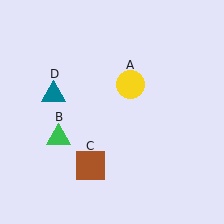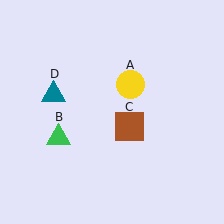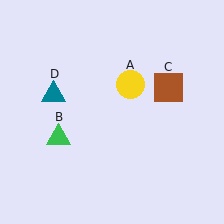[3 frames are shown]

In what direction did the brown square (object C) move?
The brown square (object C) moved up and to the right.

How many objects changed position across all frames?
1 object changed position: brown square (object C).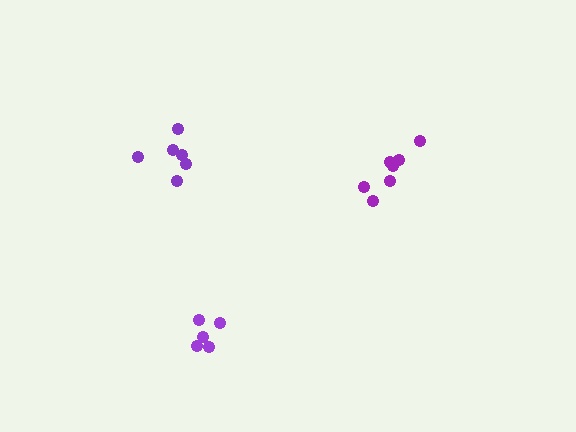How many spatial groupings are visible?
There are 3 spatial groupings.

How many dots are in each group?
Group 1: 7 dots, Group 2: 6 dots, Group 3: 5 dots (18 total).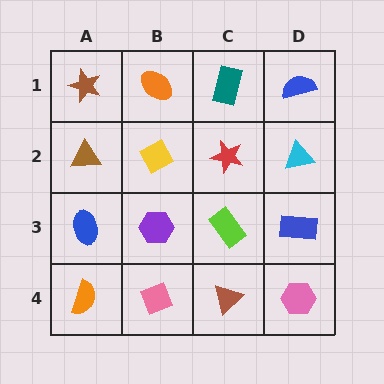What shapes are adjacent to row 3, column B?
A yellow diamond (row 2, column B), a pink diamond (row 4, column B), a blue ellipse (row 3, column A), a lime rectangle (row 3, column C).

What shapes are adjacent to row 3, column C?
A red star (row 2, column C), a brown triangle (row 4, column C), a purple hexagon (row 3, column B), a blue rectangle (row 3, column D).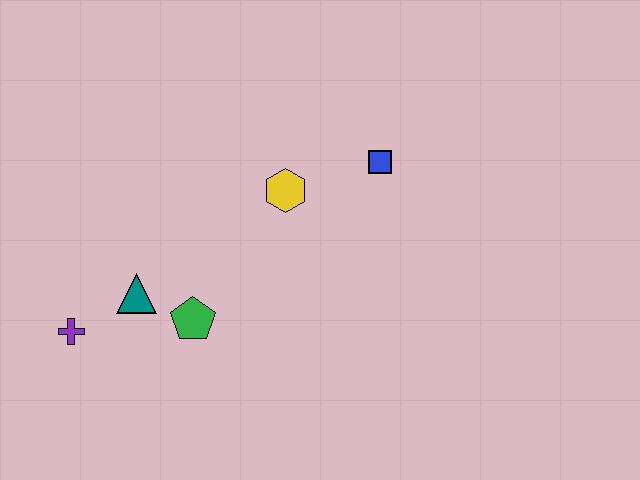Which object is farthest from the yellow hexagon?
The purple cross is farthest from the yellow hexagon.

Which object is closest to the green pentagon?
The teal triangle is closest to the green pentagon.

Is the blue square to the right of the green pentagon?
Yes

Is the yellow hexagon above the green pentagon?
Yes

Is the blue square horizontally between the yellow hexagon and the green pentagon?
No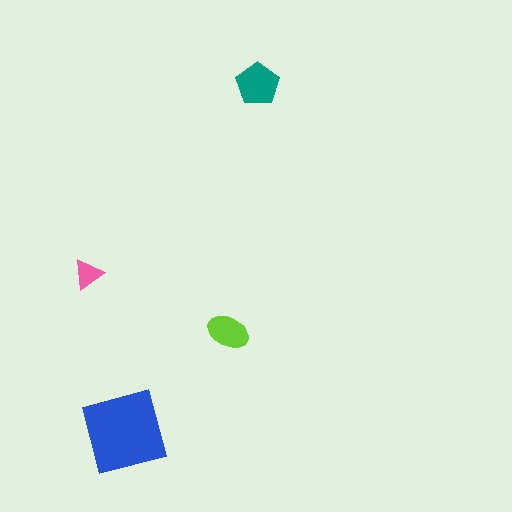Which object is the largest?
The blue square.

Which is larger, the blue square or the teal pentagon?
The blue square.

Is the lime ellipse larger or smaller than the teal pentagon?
Smaller.